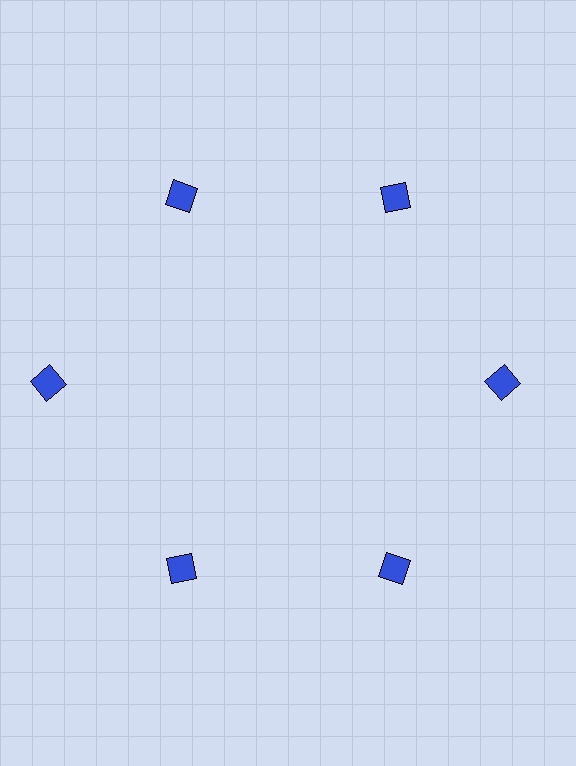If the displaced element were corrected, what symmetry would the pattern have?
It would have 6-fold rotational symmetry — the pattern would map onto itself every 60 degrees.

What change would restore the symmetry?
The symmetry would be restored by moving it inward, back onto the ring so that all 6 diamonds sit at equal angles and equal distance from the center.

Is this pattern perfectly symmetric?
No. The 6 blue diamonds are arranged in a ring, but one element near the 9 o'clock position is pushed outward from the center, breaking the 6-fold rotational symmetry.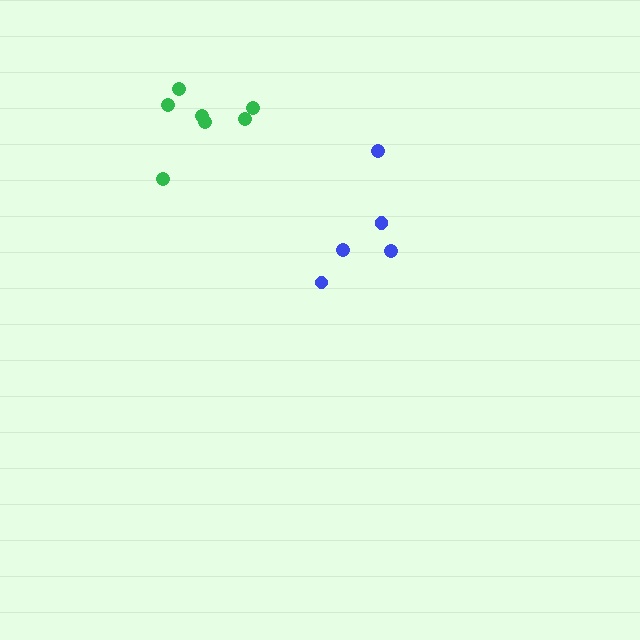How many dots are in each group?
Group 1: 7 dots, Group 2: 5 dots (12 total).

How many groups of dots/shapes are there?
There are 2 groups.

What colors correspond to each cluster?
The clusters are colored: green, blue.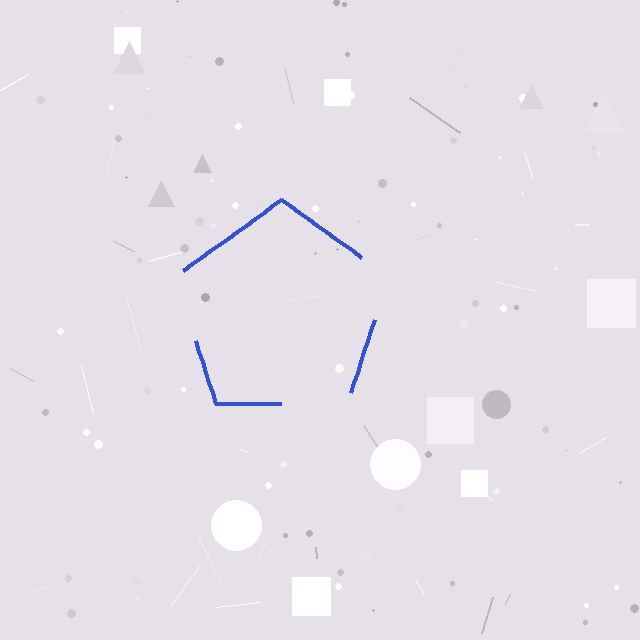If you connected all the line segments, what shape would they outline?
They would outline a pentagon.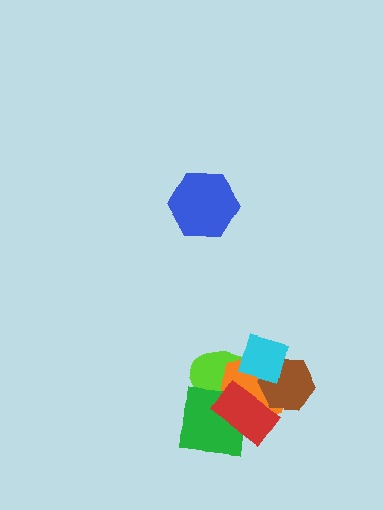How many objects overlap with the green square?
3 objects overlap with the green square.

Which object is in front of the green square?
The red rectangle is in front of the green square.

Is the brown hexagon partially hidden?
Yes, it is partially covered by another shape.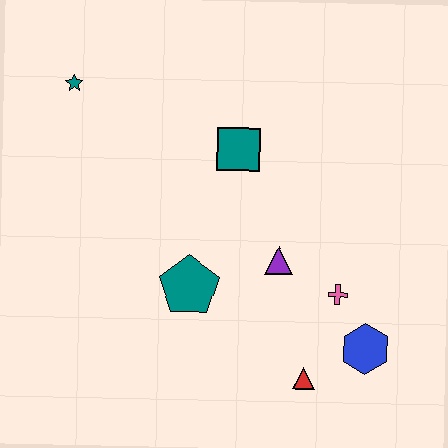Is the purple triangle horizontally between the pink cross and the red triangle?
No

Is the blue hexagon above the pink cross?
No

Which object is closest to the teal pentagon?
The purple triangle is closest to the teal pentagon.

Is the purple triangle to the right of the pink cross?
No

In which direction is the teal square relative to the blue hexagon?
The teal square is above the blue hexagon.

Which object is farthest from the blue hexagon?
The teal star is farthest from the blue hexagon.